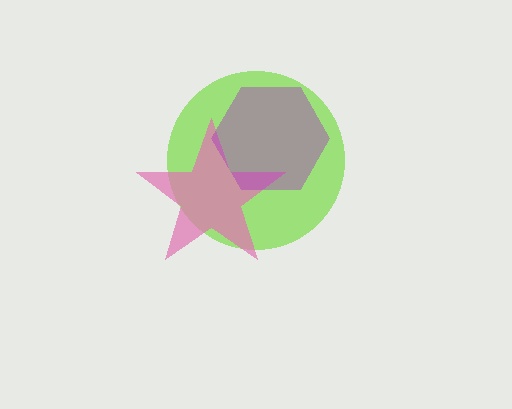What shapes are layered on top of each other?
The layered shapes are: a lime circle, a pink star, a purple hexagon.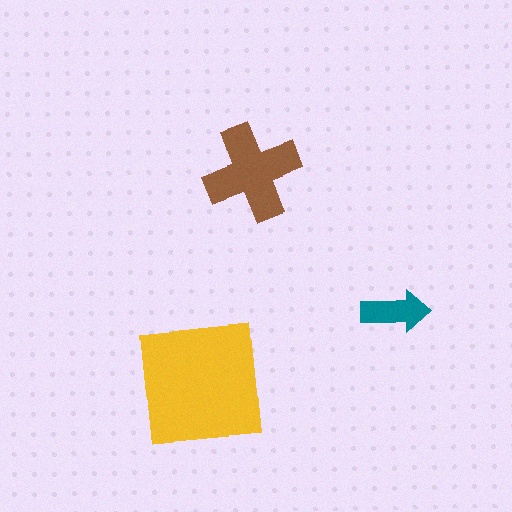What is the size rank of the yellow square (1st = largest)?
1st.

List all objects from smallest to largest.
The teal arrow, the brown cross, the yellow square.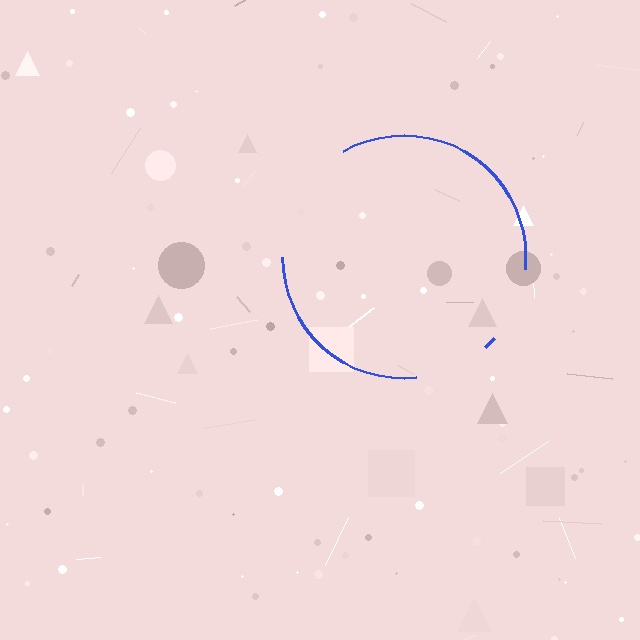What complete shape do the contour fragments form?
The contour fragments form a circle.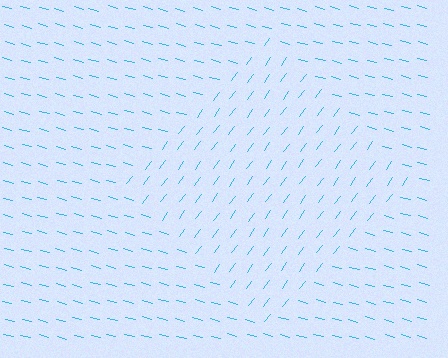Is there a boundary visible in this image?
Yes, there is a texture boundary formed by a change in line orientation.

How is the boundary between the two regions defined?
The boundary is defined purely by a change in line orientation (approximately 68 degrees difference). All lines are the same color and thickness.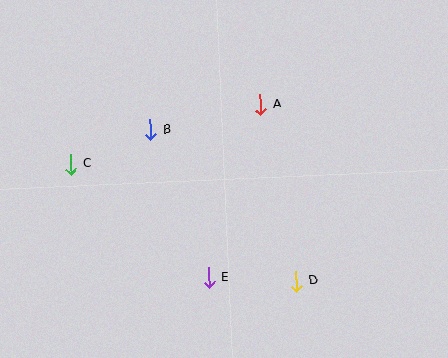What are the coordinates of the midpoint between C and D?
The midpoint between C and D is at (184, 223).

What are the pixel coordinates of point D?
Point D is at (297, 281).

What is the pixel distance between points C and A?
The distance between C and A is 198 pixels.